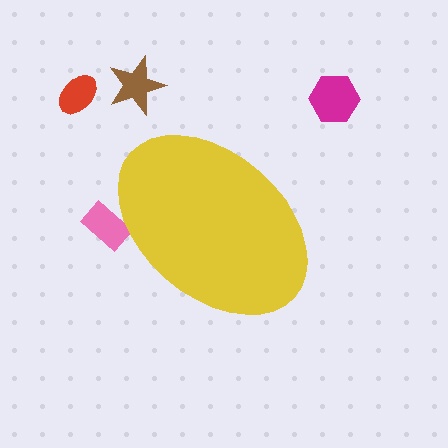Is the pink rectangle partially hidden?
Yes, the pink rectangle is partially hidden behind the yellow ellipse.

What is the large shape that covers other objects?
A yellow ellipse.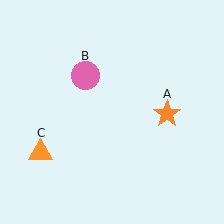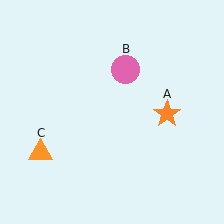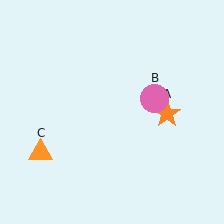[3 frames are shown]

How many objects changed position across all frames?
1 object changed position: pink circle (object B).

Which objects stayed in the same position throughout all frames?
Orange star (object A) and orange triangle (object C) remained stationary.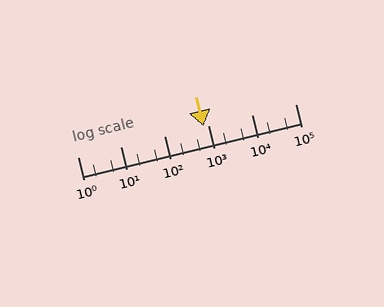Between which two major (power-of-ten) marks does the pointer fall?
The pointer is between 100 and 1000.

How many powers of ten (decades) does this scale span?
The scale spans 5 decades, from 1 to 100000.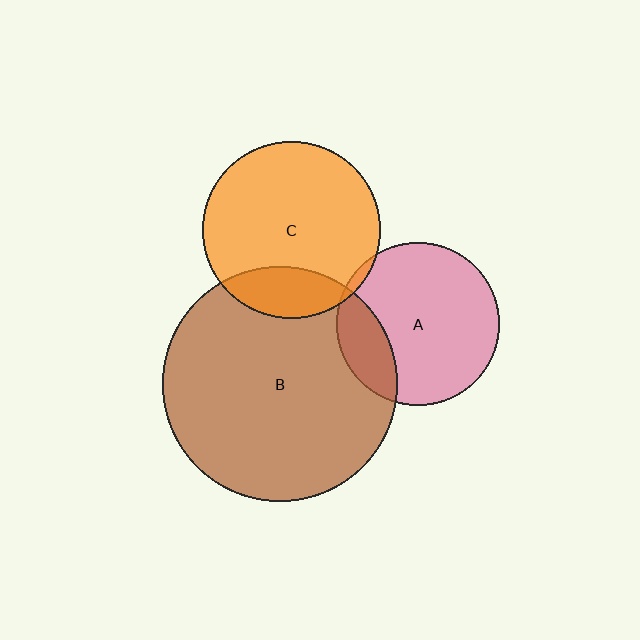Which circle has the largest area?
Circle B (brown).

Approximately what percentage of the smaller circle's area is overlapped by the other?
Approximately 5%.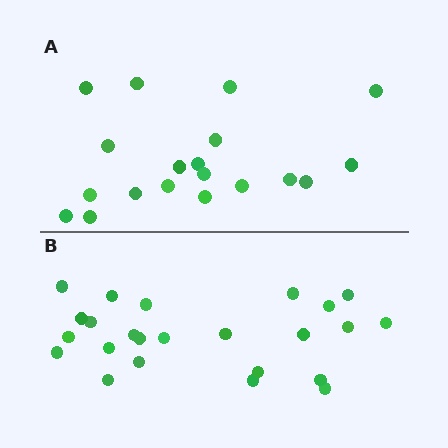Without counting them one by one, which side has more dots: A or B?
Region B (the bottom region) has more dots.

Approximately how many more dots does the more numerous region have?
Region B has about 5 more dots than region A.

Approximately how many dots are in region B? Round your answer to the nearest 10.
About 20 dots. (The exact count is 24, which rounds to 20.)